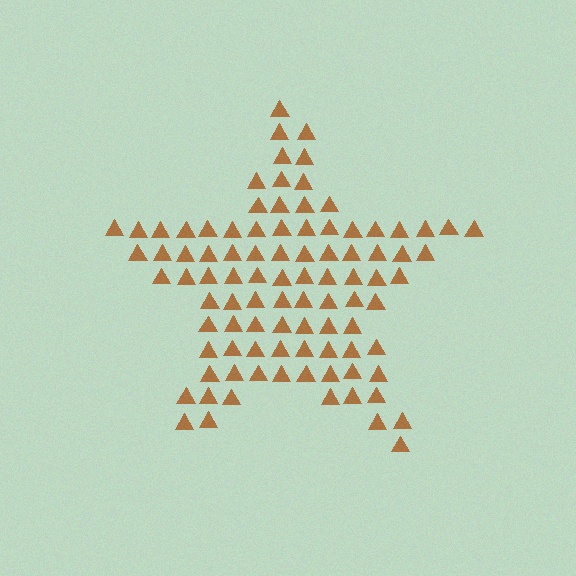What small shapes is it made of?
It is made of small triangles.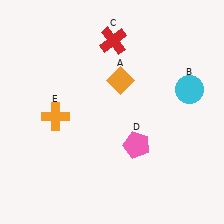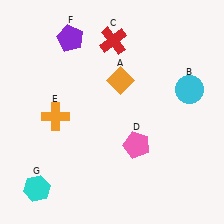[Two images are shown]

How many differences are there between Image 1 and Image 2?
There are 2 differences between the two images.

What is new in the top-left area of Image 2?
A purple pentagon (F) was added in the top-left area of Image 2.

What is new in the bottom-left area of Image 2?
A cyan hexagon (G) was added in the bottom-left area of Image 2.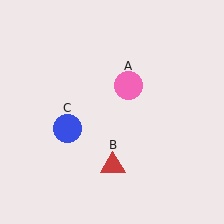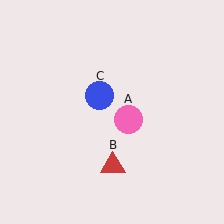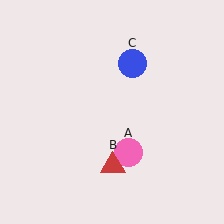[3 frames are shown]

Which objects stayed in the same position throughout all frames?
Red triangle (object B) remained stationary.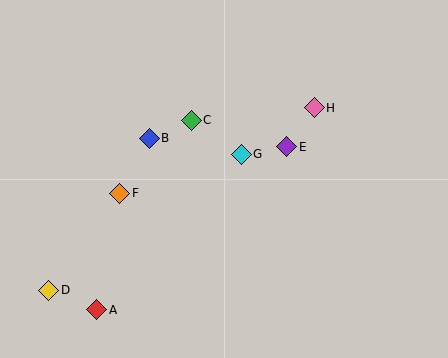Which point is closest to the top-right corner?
Point H is closest to the top-right corner.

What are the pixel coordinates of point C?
Point C is at (191, 120).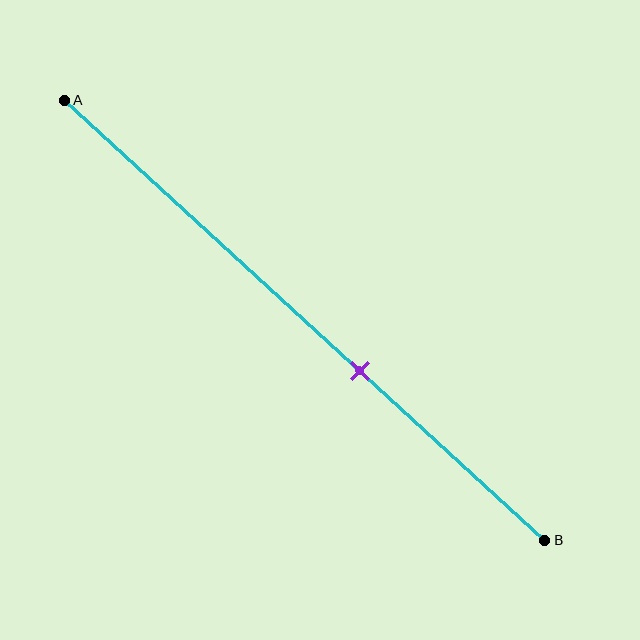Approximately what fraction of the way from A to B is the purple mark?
The purple mark is approximately 60% of the way from A to B.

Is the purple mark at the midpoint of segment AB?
No, the mark is at about 60% from A, not at the 50% midpoint.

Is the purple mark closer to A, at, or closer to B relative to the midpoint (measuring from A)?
The purple mark is closer to point B than the midpoint of segment AB.